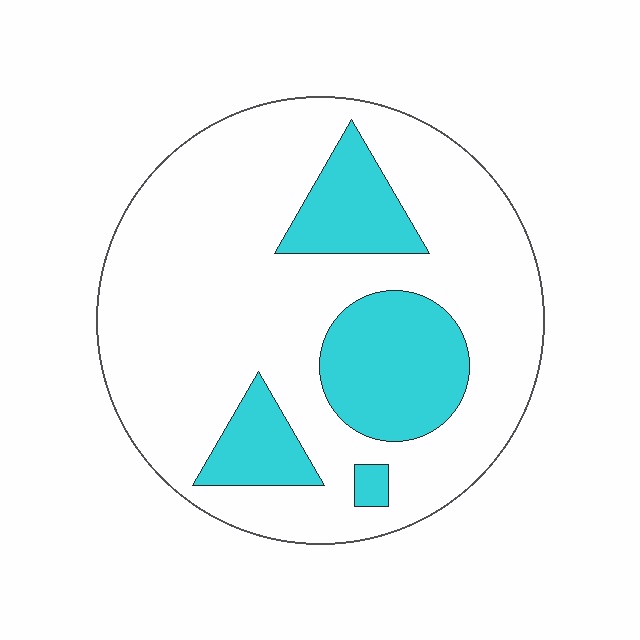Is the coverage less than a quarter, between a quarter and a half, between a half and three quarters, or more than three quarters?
Less than a quarter.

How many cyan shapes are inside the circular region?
4.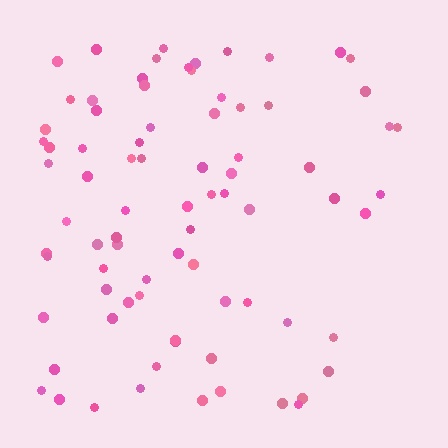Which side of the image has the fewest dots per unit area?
The right.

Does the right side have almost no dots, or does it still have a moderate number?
Still a moderate number, just noticeably fewer than the left.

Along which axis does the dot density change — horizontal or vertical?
Horizontal.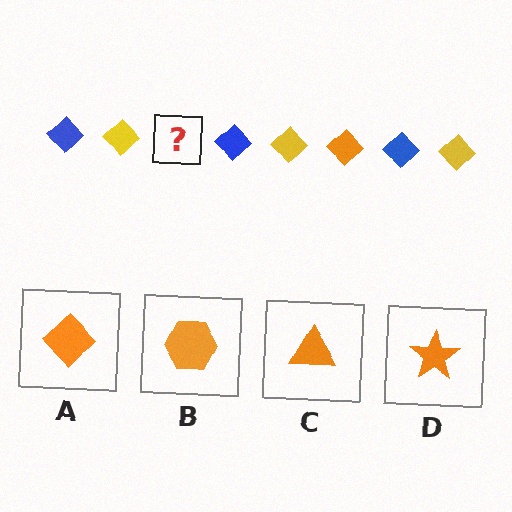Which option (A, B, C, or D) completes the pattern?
A.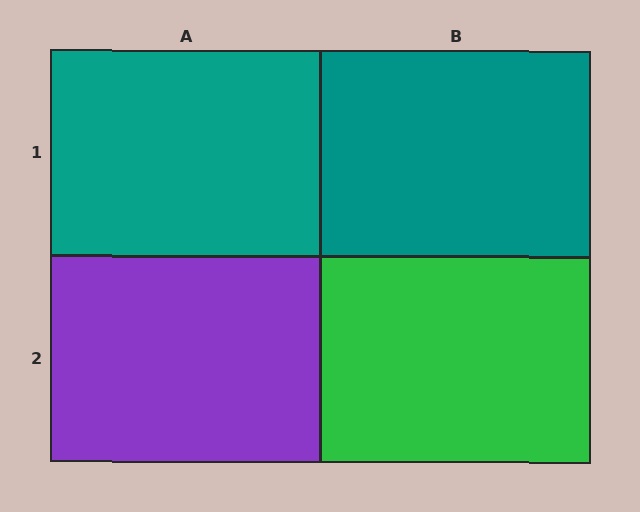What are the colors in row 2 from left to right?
Purple, green.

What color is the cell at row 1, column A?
Teal.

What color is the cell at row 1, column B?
Teal.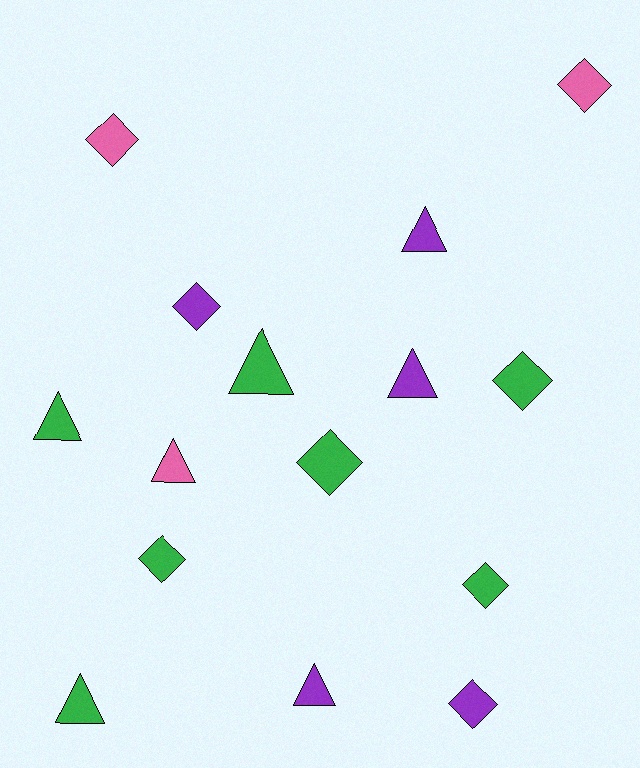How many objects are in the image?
There are 15 objects.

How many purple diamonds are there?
There are 2 purple diamonds.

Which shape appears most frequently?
Diamond, with 8 objects.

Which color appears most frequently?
Green, with 7 objects.